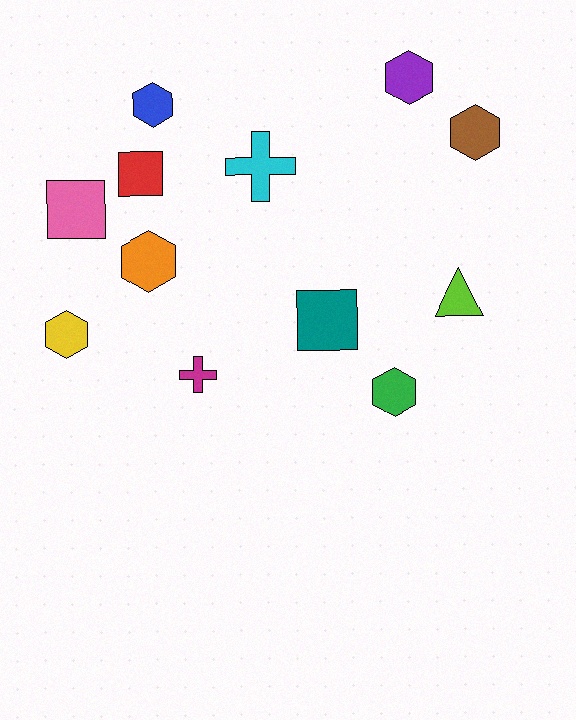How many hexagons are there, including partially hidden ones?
There are 6 hexagons.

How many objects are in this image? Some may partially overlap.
There are 12 objects.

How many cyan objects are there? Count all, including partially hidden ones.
There is 1 cyan object.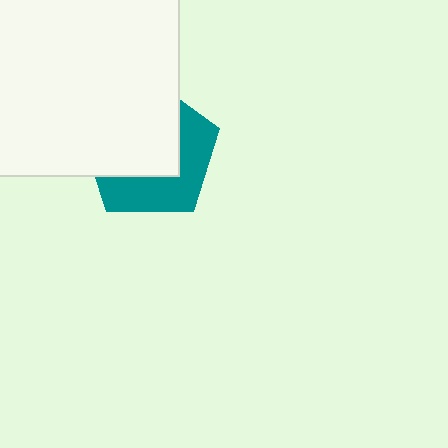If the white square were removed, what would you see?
You would see the complete teal pentagon.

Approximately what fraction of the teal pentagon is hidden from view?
Roughly 58% of the teal pentagon is hidden behind the white square.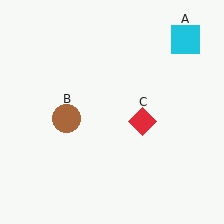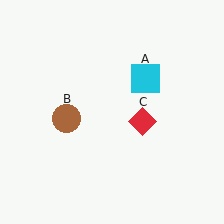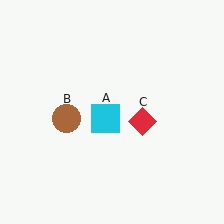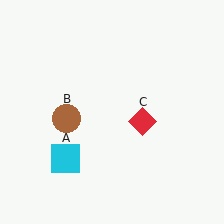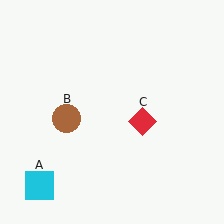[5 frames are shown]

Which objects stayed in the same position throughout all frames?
Brown circle (object B) and red diamond (object C) remained stationary.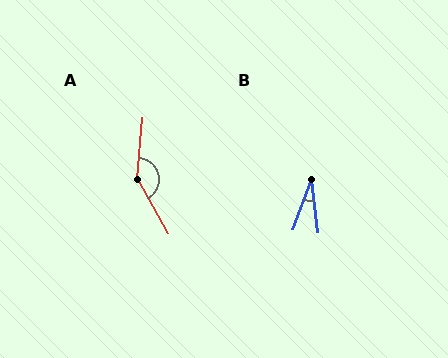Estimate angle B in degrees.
Approximately 27 degrees.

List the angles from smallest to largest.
B (27°), A (146°).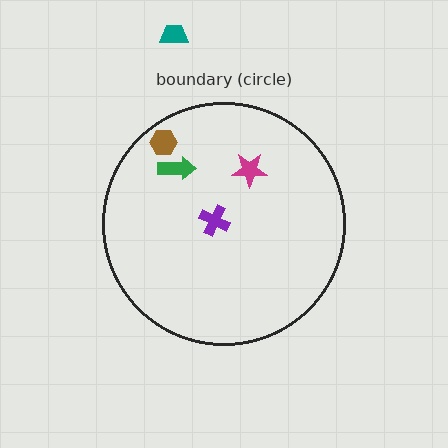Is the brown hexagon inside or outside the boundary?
Inside.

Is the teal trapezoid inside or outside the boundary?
Outside.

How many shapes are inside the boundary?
4 inside, 1 outside.